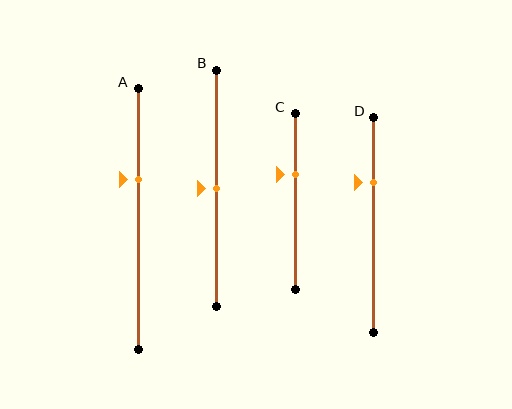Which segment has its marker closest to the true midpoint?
Segment B has its marker closest to the true midpoint.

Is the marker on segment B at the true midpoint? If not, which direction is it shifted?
Yes, the marker on segment B is at the true midpoint.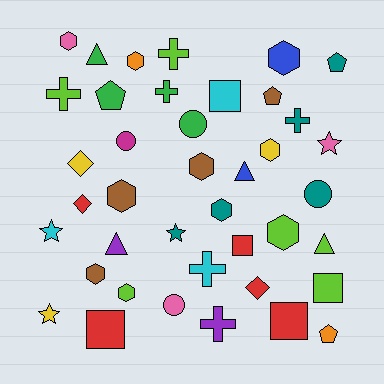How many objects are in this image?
There are 40 objects.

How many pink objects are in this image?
There are 3 pink objects.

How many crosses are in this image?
There are 6 crosses.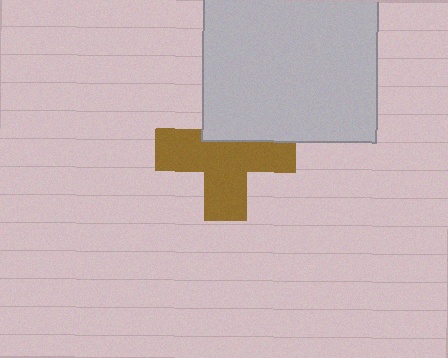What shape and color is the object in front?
The object in front is a light gray square.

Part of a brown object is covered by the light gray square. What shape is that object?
It is a cross.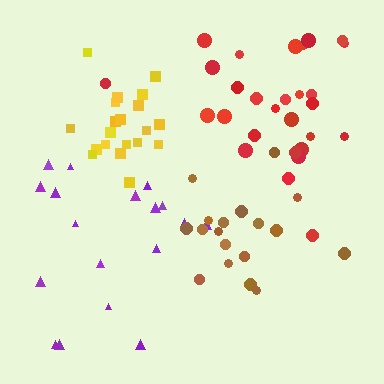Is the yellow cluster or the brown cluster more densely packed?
Yellow.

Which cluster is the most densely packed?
Yellow.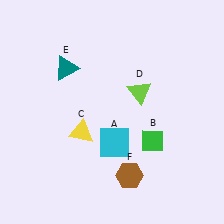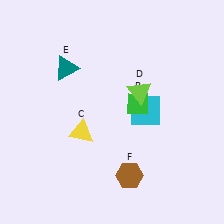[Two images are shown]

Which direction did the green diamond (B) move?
The green diamond (B) moved up.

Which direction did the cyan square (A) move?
The cyan square (A) moved up.